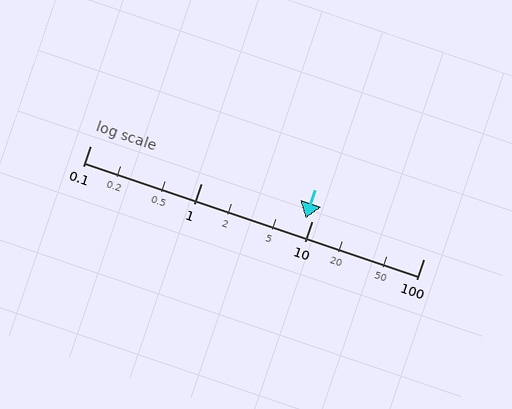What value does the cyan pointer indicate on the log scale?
The pointer indicates approximately 8.7.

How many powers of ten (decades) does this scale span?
The scale spans 3 decades, from 0.1 to 100.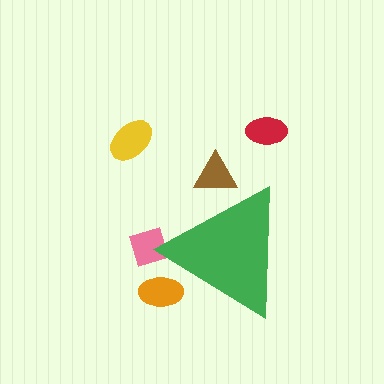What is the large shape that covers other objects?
A green triangle.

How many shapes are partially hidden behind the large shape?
3 shapes are partially hidden.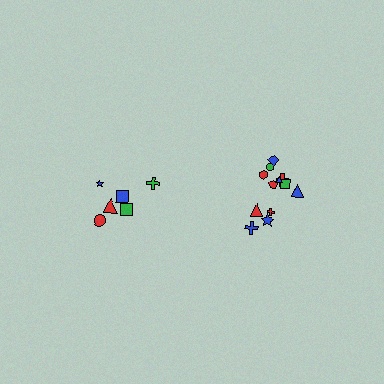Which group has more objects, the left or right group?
The right group.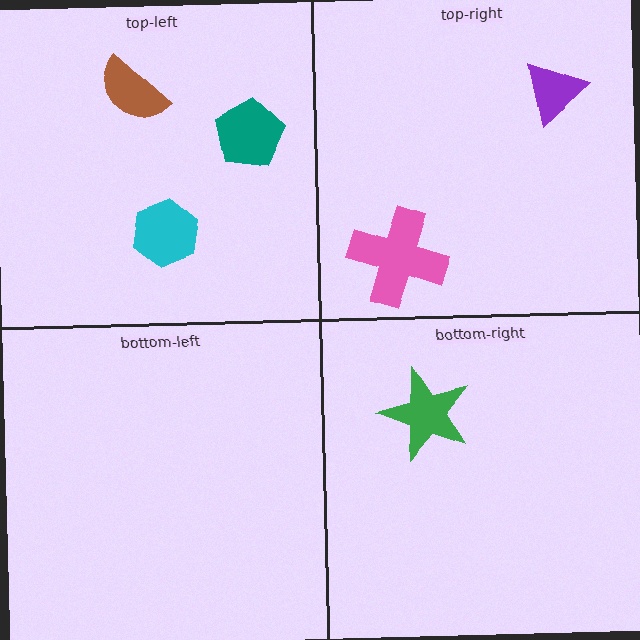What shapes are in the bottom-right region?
The green star.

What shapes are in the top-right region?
The pink cross, the purple triangle.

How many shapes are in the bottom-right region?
1.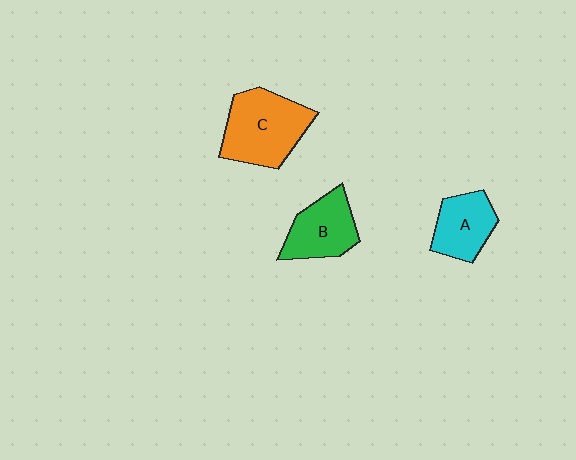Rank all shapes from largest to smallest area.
From largest to smallest: C (orange), B (green), A (cyan).